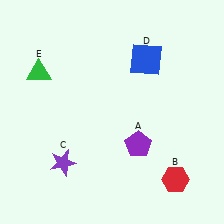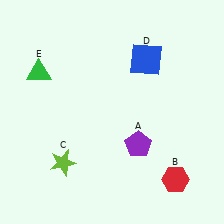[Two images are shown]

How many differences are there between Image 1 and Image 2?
There is 1 difference between the two images.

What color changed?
The star (C) changed from purple in Image 1 to lime in Image 2.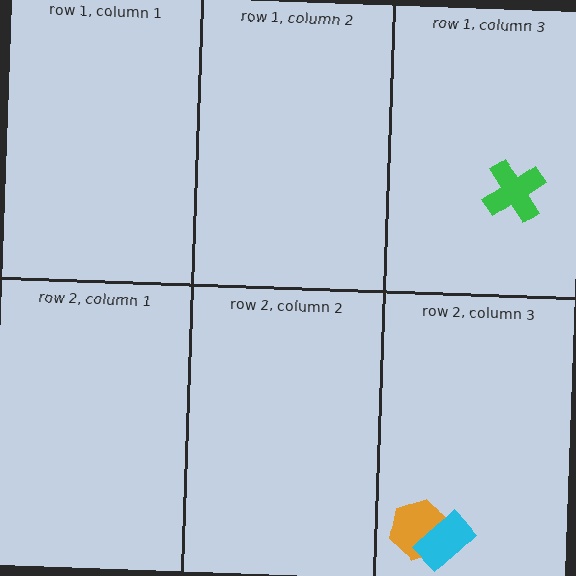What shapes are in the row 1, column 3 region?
The green cross.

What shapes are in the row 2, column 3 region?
The orange hexagon, the cyan rectangle.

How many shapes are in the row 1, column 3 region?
1.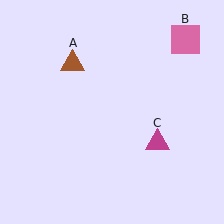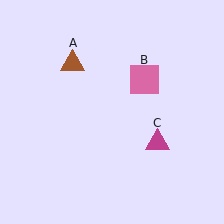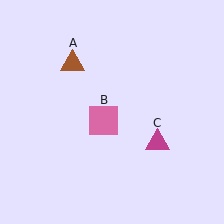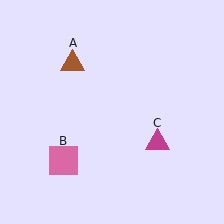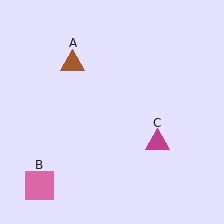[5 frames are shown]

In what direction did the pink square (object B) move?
The pink square (object B) moved down and to the left.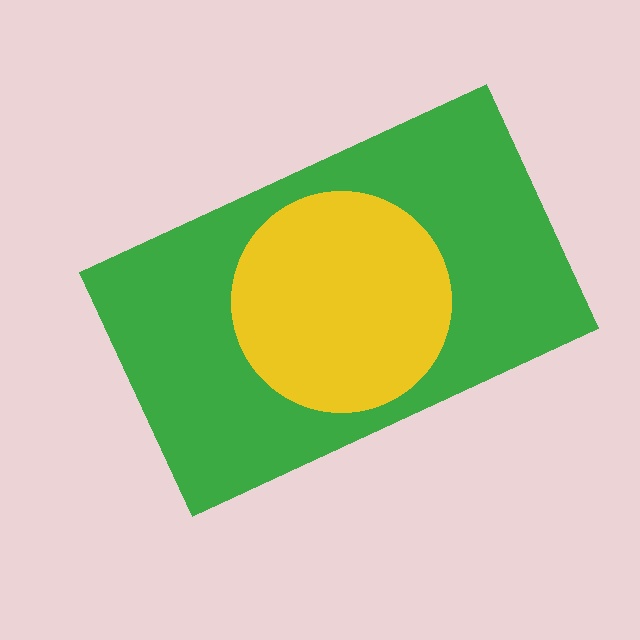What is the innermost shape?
The yellow circle.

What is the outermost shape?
The green rectangle.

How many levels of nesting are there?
2.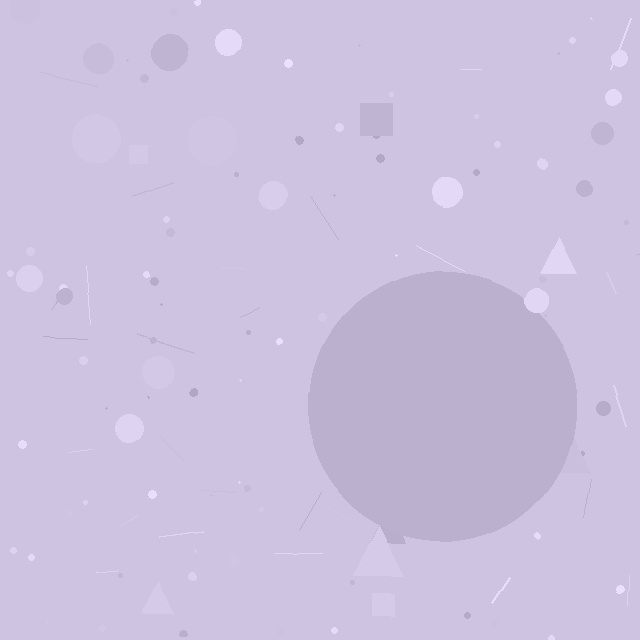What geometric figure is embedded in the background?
A circle is embedded in the background.